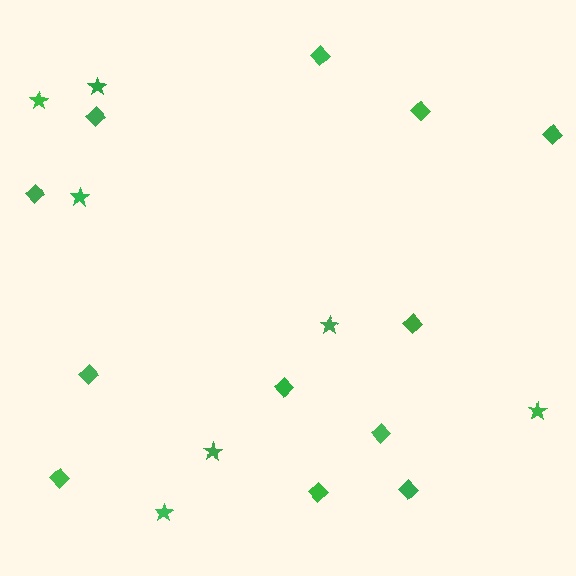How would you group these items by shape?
There are 2 groups: one group of diamonds (12) and one group of stars (7).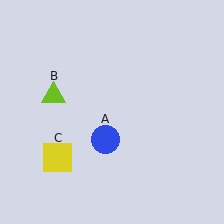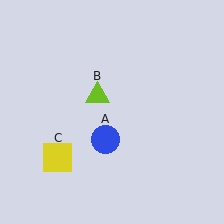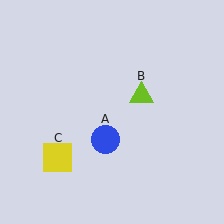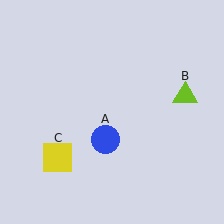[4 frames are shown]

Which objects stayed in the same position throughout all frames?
Blue circle (object A) and yellow square (object C) remained stationary.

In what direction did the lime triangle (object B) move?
The lime triangle (object B) moved right.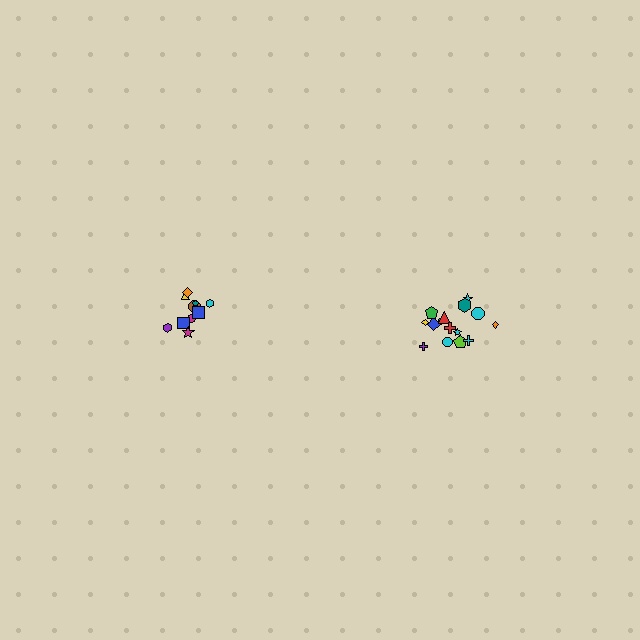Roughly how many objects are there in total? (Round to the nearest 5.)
Roughly 25 objects in total.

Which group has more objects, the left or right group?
The right group.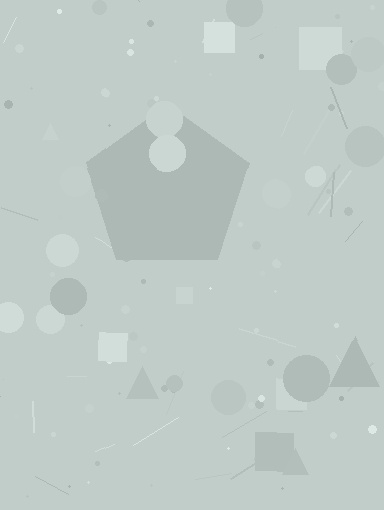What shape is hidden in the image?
A pentagon is hidden in the image.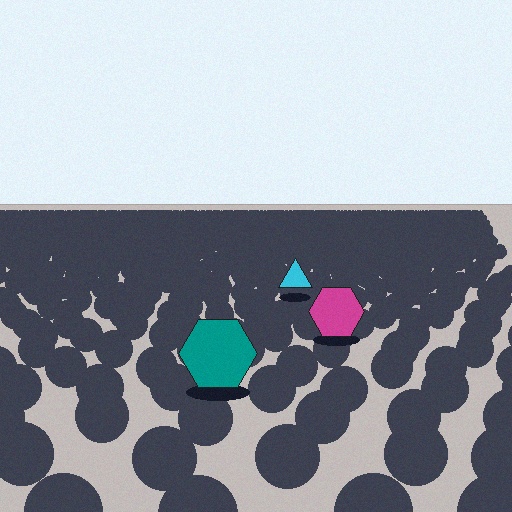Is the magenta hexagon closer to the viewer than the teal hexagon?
No. The teal hexagon is closer — you can tell from the texture gradient: the ground texture is coarser near it.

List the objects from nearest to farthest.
From nearest to farthest: the teal hexagon, the magenta hexagon, the cyan triangle.